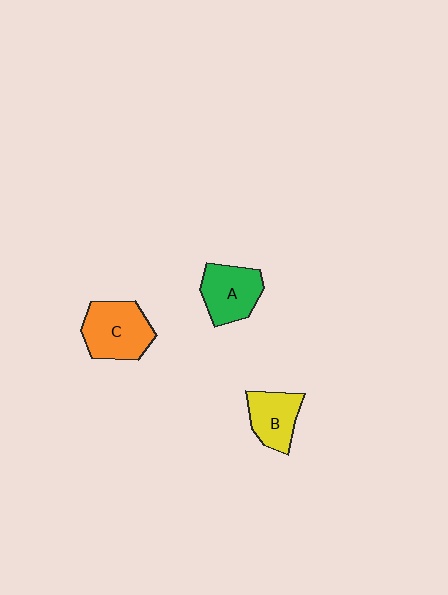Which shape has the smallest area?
Shape B (yellow).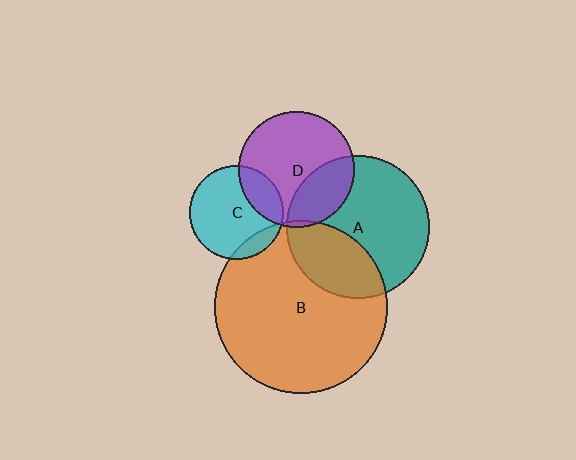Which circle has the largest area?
Circle B (orange).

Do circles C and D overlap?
Yes.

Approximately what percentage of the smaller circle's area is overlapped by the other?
Approximately 25%.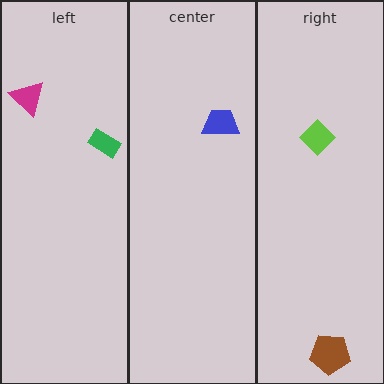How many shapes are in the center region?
1.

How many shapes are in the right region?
2.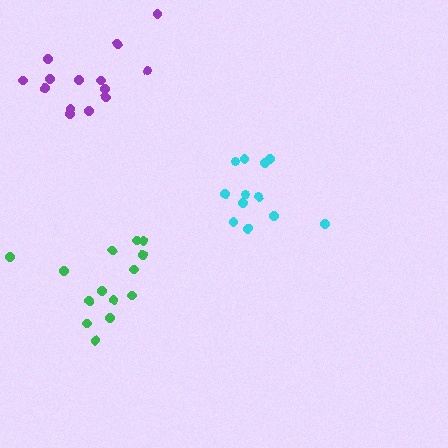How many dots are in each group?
Group 1: 14 dots, Group 2: 13 dots, Group 3: 14 dots (41 total).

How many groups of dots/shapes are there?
There are 3 groups.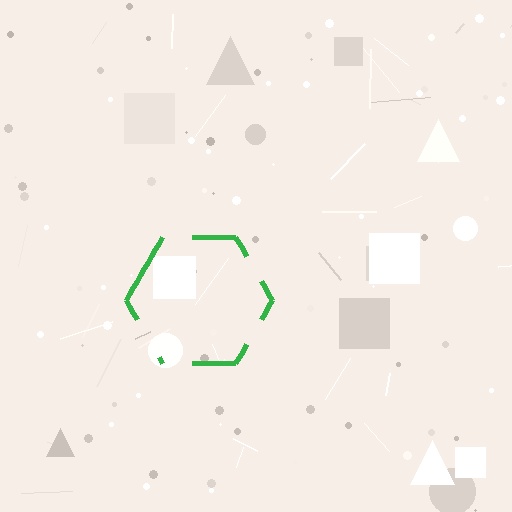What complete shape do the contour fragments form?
The contour fragments form a hexagon.